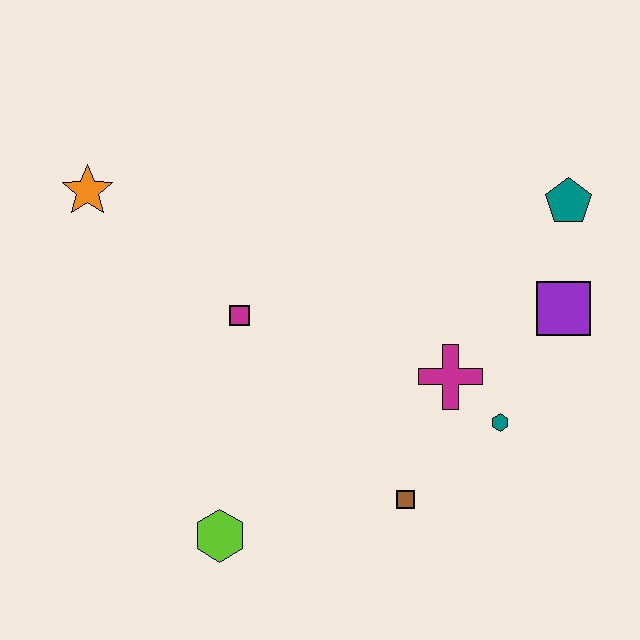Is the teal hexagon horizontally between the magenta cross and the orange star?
No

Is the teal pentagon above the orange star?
No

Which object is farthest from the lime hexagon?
The teal pentagon is farthest from the lime hexagon.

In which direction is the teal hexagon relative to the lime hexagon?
The teal hexagon is to the right of the lime hexagon.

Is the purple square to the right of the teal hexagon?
Yes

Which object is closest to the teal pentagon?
The purple square is closest to the teal pentagon.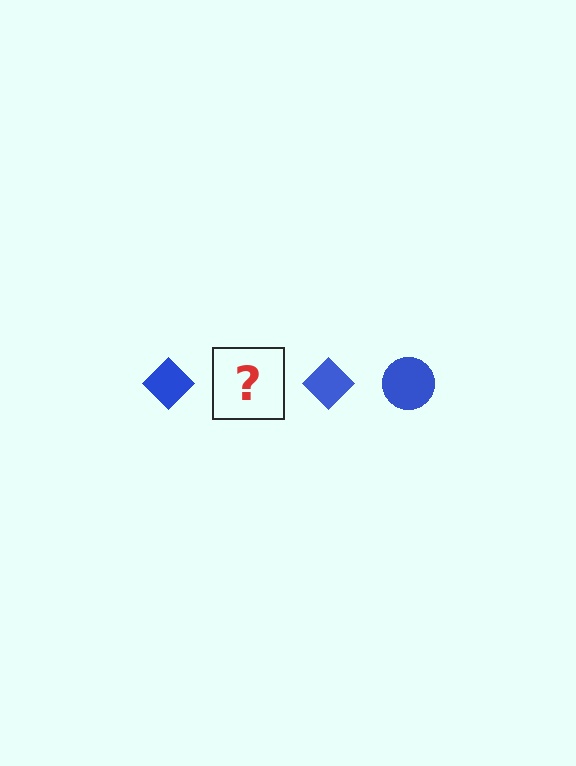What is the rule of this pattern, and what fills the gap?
The rule is that the pattern cycles through diamond, circle shapes in blue. The gap should be filled with a blue circle.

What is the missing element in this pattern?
The missing element is a blue circle.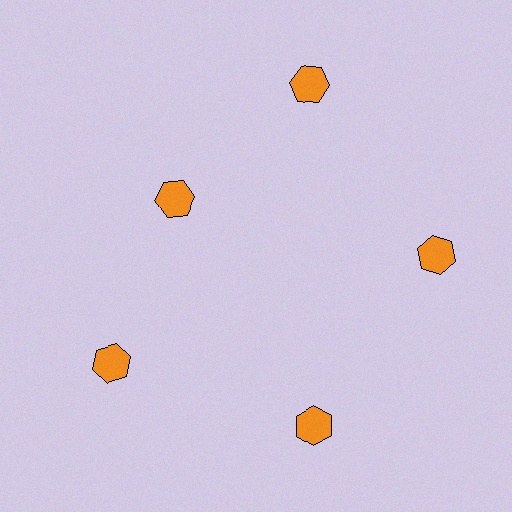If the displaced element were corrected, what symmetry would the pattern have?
It would have 5-fold rotational symmetry — the pattern would map onto itself every 72 degrees.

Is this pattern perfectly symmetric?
No. The 5 orange hexagons are arranged in a ring, but one element near the 10 o'clock position is pulled inward toward the center, breaking the 5-fold rotational symmetry.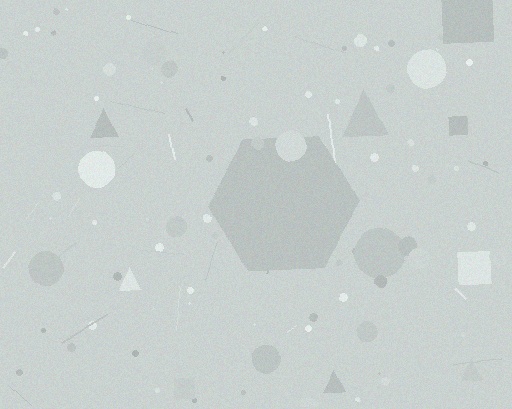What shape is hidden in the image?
A hexagon is hidden in the image.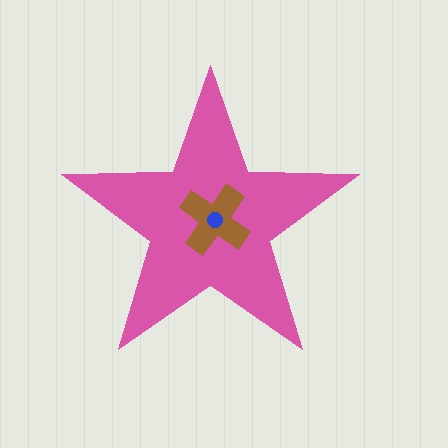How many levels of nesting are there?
3.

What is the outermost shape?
The pink star.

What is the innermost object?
The blue circle.